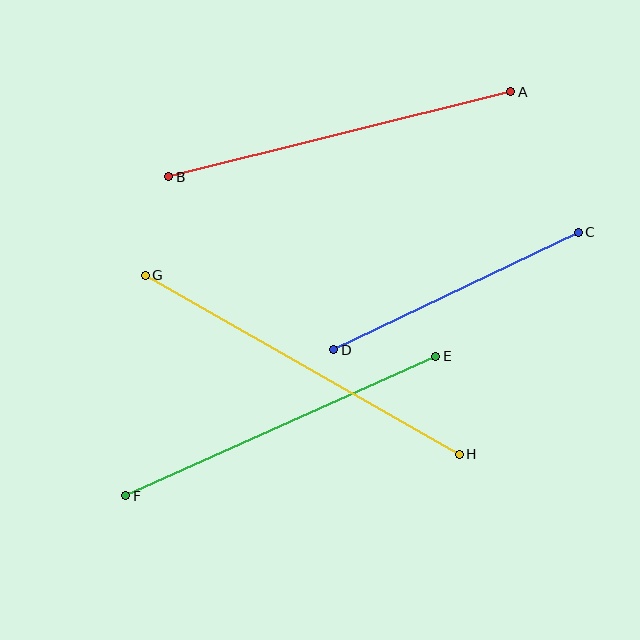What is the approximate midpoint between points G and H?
The midpoint is at approximately (302, 365) pixels.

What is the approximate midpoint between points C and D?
The midpoint is at approximately (456, 291) pixels.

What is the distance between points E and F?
The distance is approximately 340 pixels.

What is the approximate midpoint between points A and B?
The midpoint is at approximately (340, 134) pixels.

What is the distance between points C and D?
The distance is approximately 271 pixels.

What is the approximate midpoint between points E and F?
The midpoint is at approximately (281, 426) pixels.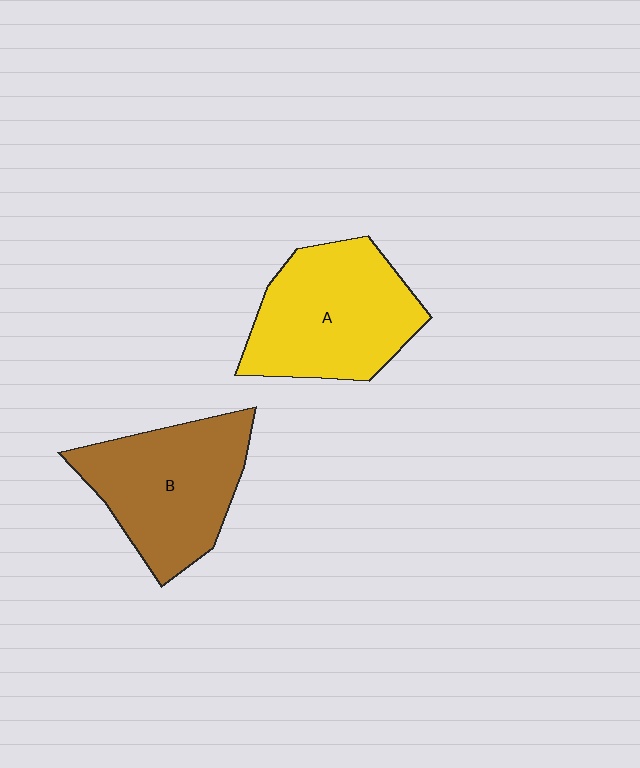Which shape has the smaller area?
Shape B (brown).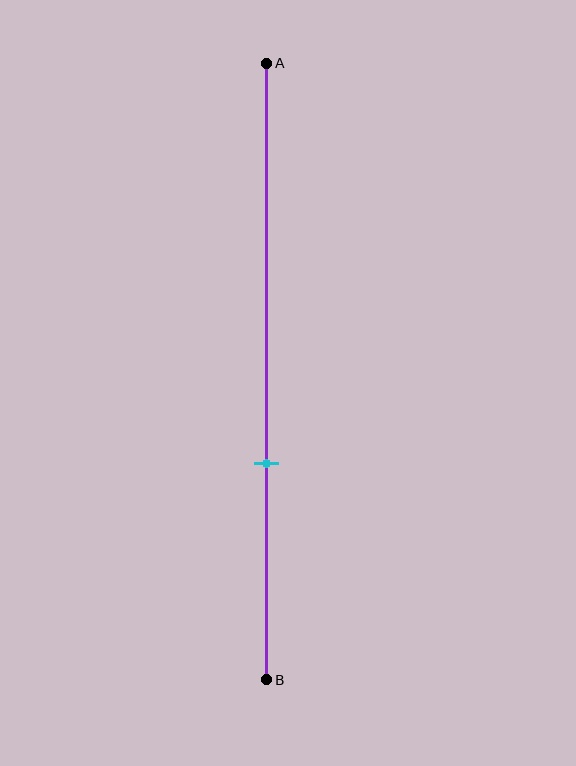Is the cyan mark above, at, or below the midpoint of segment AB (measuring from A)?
The cyan mark is below the midpoint of segment AB.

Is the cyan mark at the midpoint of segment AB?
No, the mark is at about 65% from A, not at the 50% midpoint.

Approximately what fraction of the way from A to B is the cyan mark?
The cyan mark is approximately 65% of the way from A to B.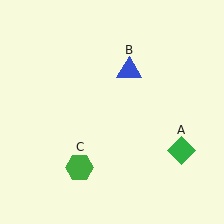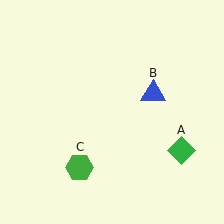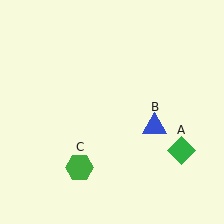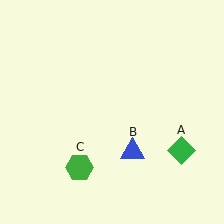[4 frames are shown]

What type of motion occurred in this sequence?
The blue triangle (object B) rotated clockwise around the center of the scene.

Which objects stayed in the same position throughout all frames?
Green diamond (object A) and green hexagon (object C) remained stationary.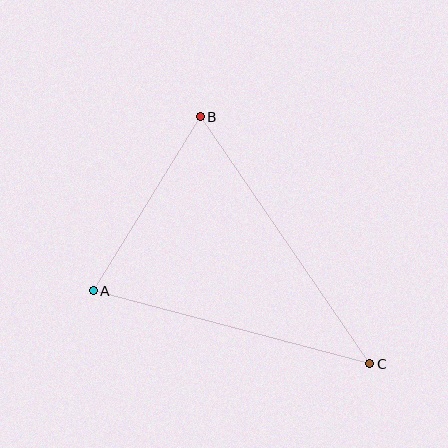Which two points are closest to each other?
Points A and B are closest to each other.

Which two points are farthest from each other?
Points B and C are farthest from each other.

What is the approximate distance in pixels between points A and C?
The distance between A and C is approximately 286 pixels.